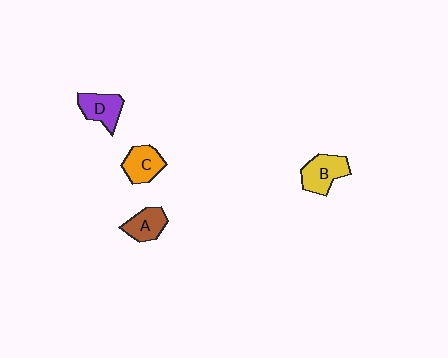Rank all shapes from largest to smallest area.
From largest to smallest: B (yellow), D (purple), C (orange), A (brown).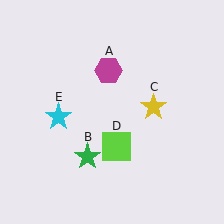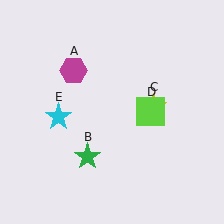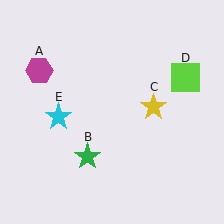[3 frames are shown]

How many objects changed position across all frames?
2 objects changed position: magenta hexagon (object A), lime square (object D).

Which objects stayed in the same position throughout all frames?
Green star (object B) and yellow star (object C) and cyan star (object E) remained stationary.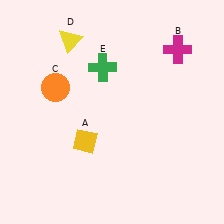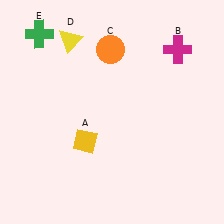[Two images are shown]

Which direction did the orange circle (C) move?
The orange circle (C) moved right.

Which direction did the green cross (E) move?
The green cross (E) moved left.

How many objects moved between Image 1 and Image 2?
2 objects moved between the two images.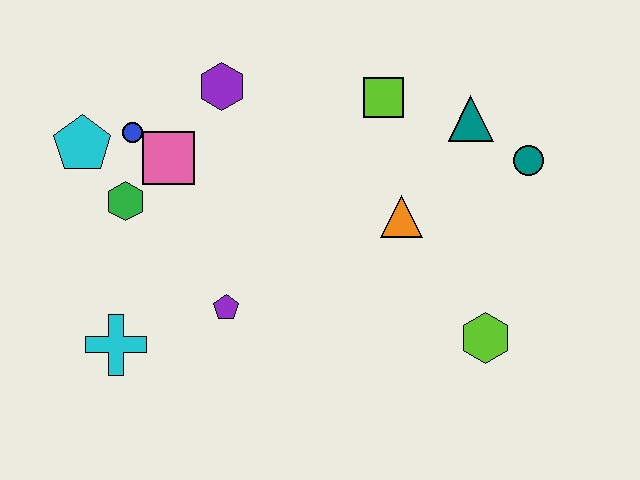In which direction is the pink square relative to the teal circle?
The pink square is to the left of the teal circle.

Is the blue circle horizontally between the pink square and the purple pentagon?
No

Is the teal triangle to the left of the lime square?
No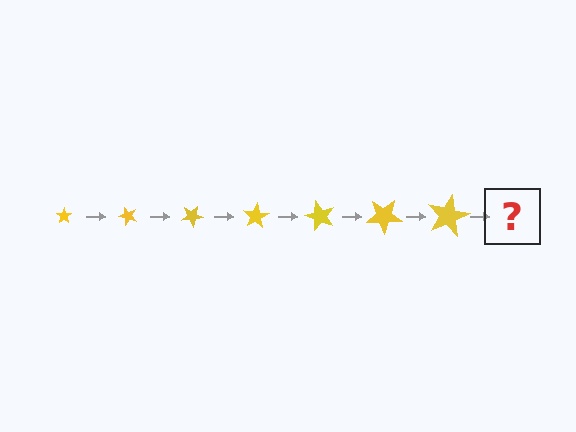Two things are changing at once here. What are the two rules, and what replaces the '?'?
The two rules are that the star grows larger each step and it rotates 50 degrees each step. The '?' should be a star, larger than the previous one and rotated 350 degrees from the start.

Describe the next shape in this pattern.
It should be a star, larger than the previous one and rotated 350 degrees from the start.